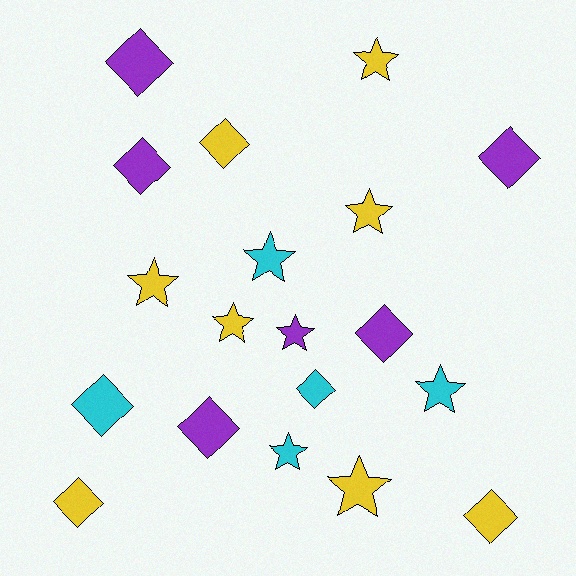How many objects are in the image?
There are 19 objects.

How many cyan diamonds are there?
There are 2 cyan diamonds.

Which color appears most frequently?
Yellow, with 8 objects.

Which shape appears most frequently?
Diamond, with 10 objects.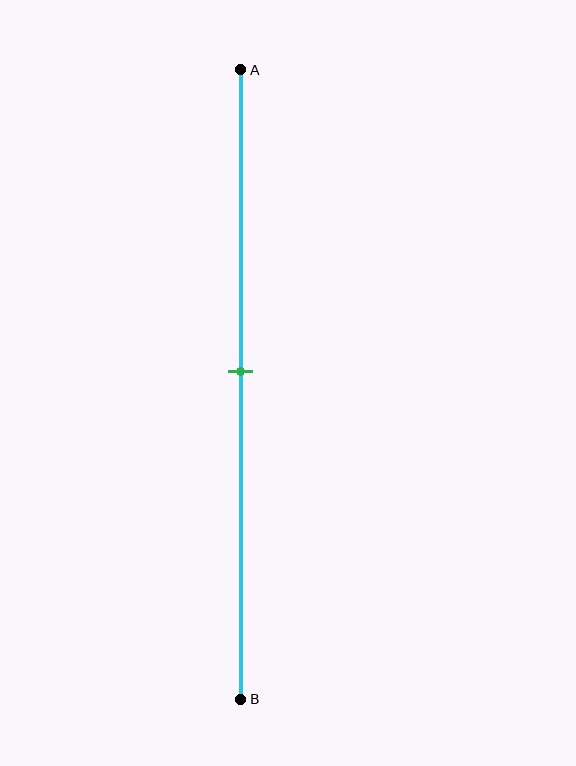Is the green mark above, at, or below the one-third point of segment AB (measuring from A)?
The green mark is below the one-third point of segment AB.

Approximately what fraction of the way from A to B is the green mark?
The green mark is approximately 50% of the way from A to B.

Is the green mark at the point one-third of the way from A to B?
No, the mark is at about 50% from A, not at the 33% one-third point.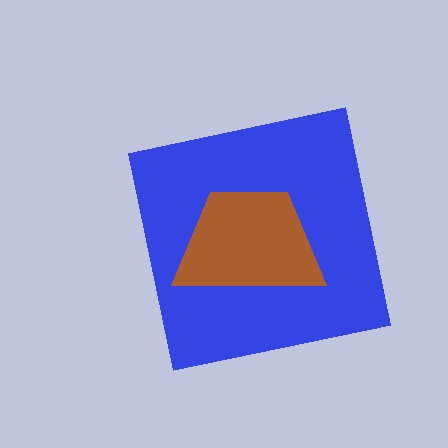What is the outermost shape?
The blue square.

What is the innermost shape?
The brown trapezoid.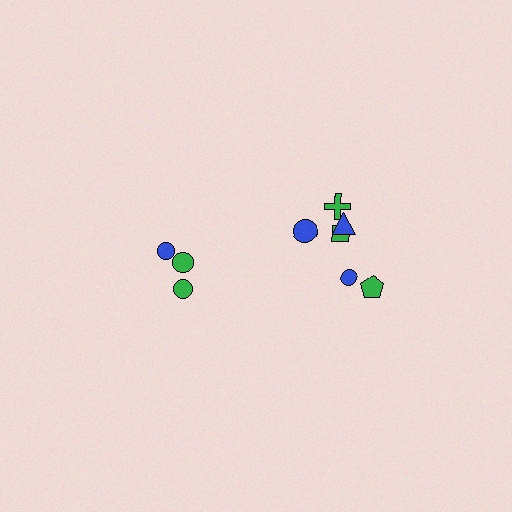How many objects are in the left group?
There are 3 objects.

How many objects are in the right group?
There are 6 objects.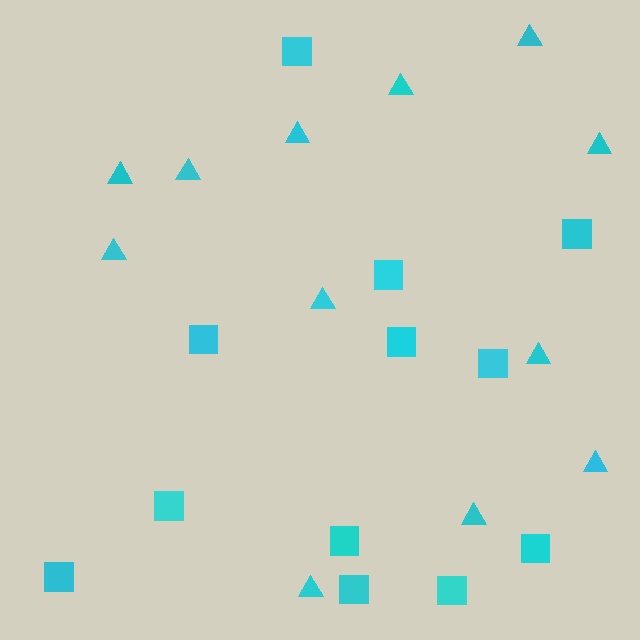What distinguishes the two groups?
There are 2 groups: one group of triangles (12) and one group of squares (12).